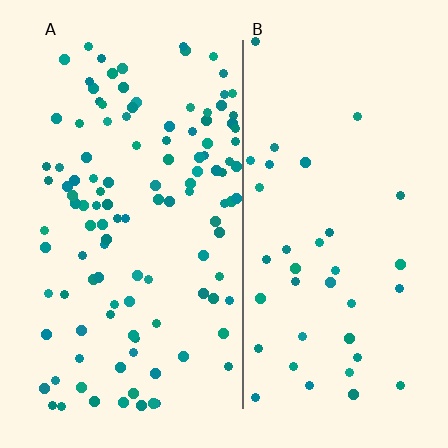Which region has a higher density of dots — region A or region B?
A (the left).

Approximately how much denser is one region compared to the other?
Approximately 3.1× — region A over region B.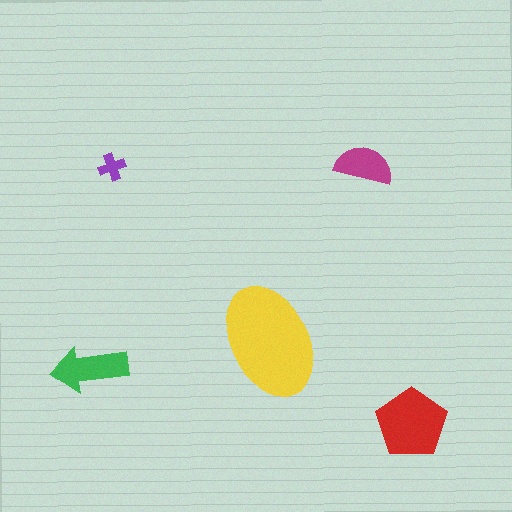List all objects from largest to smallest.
The yellow ellipse, the red pentagon, the green arrow, the magenta semicircle, the purple cross.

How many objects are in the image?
There are 5 objects in the image.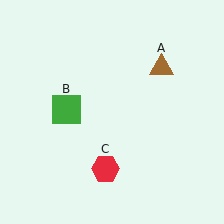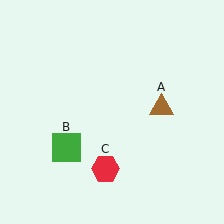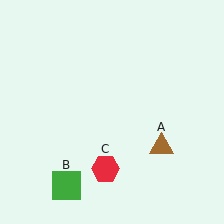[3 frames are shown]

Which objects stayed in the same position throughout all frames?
Red hexagon (object C) remained stationary.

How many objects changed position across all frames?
2 objects changed position: brown triangle (object A), green square (object B).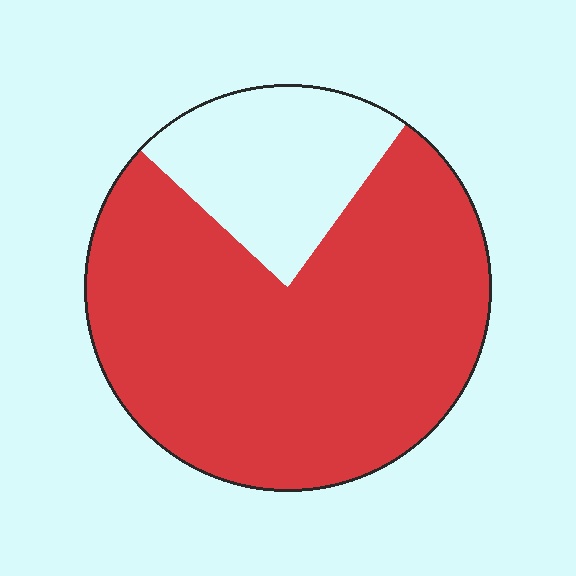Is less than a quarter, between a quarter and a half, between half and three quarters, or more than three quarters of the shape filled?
More than three quarters.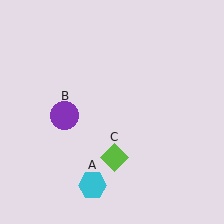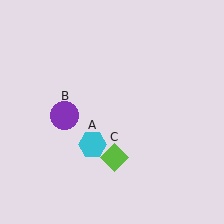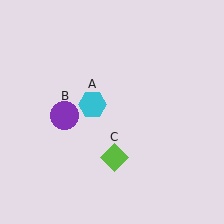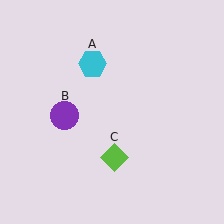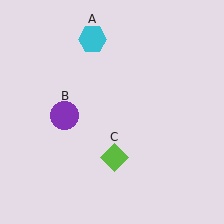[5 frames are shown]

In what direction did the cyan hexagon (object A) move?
The cyan hexagon (object A) moved up.